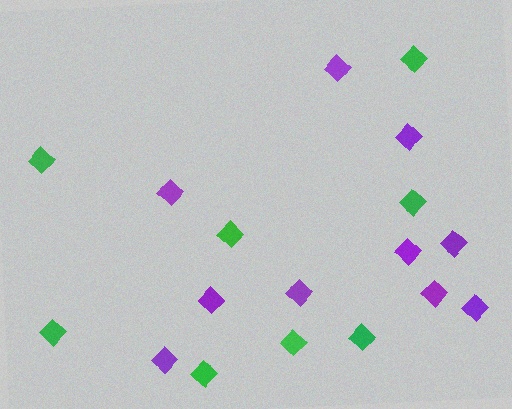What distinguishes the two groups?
There are 2 groups: one group of purple diamonds (10) and one group of green diamonds (8).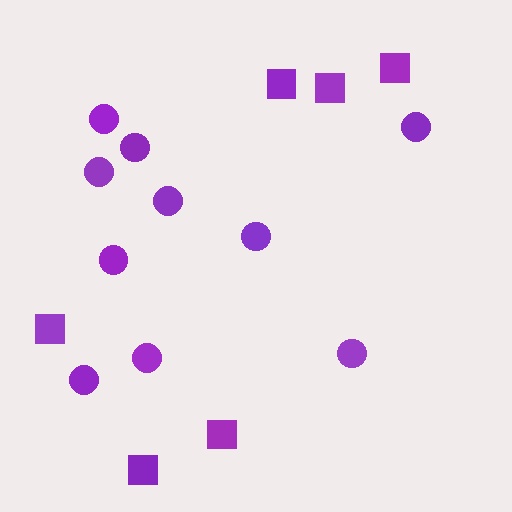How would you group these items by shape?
There are 2 groups: one group of squares (6) and one group of circles (10).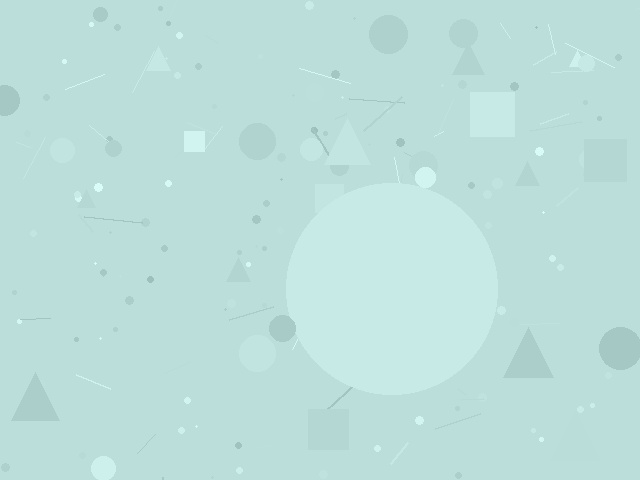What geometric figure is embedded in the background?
A circle is embedded in the background.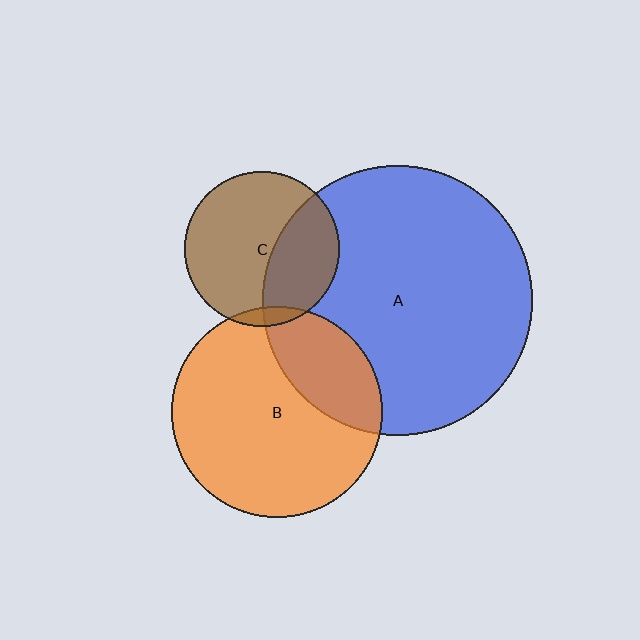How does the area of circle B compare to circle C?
Approximately 1.8 times.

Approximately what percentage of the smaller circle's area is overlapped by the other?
Approximately 35%.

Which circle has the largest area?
Circle A (blue).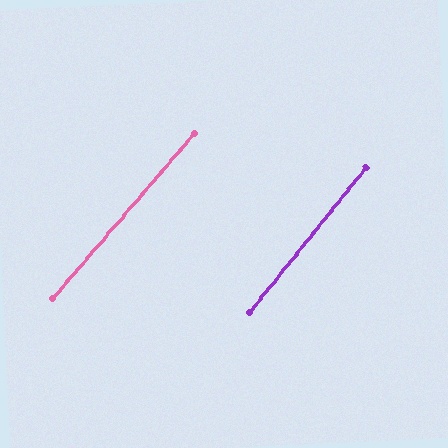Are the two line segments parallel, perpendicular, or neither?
Parallel — their directions differ by only 1.9°.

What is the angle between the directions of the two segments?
Approximately 2 degrees.